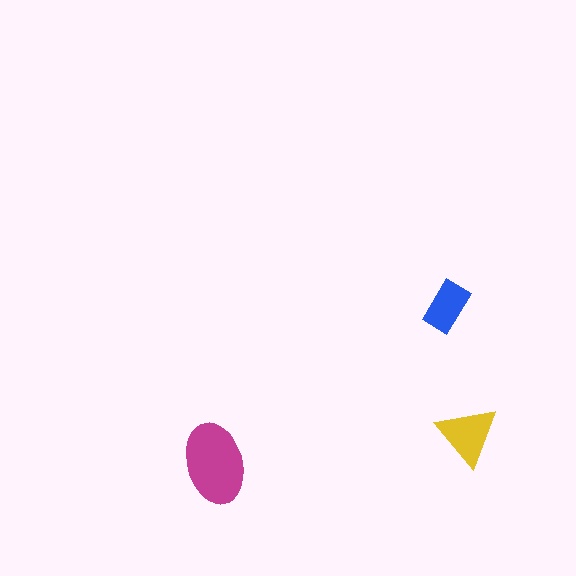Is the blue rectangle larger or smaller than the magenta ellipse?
Smaller.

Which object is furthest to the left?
The magenta ellipse is leftmost.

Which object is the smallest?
The blue rectangle.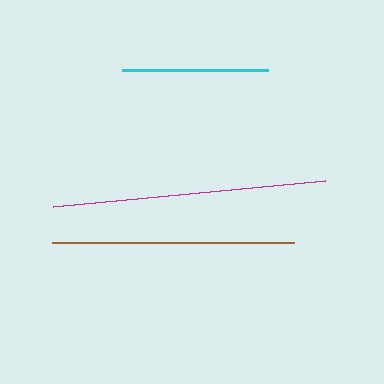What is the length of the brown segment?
The brown segment is approximately 242 pixels long.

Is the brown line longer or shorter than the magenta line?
The magenta line is longer than the brown line.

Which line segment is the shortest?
The cyan line is the shortest at approximately 146 pixels.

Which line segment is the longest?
The magenta line is the longest at approximately 273 pixels.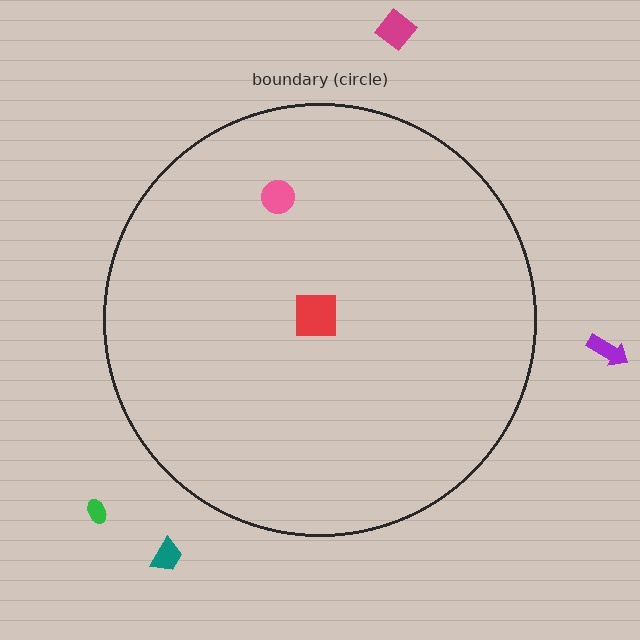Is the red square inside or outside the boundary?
Inside.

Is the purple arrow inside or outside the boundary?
Outside.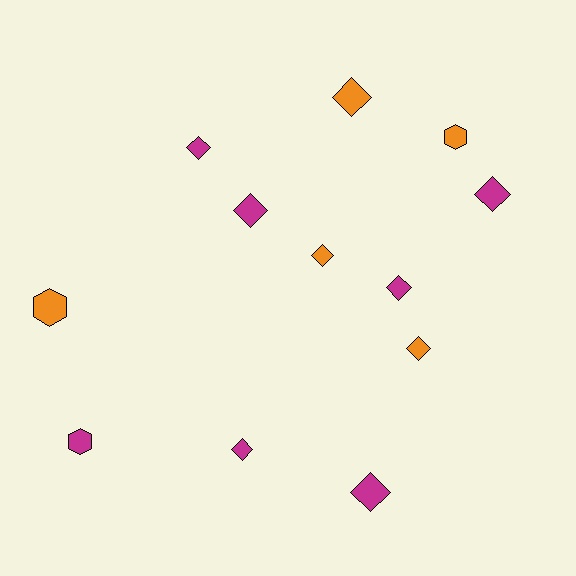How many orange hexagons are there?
There are 2 orange hexagons.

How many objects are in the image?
There are 12 objects.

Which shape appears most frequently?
Diamond, with 9 objects.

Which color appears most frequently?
Magenta, with 7 objects.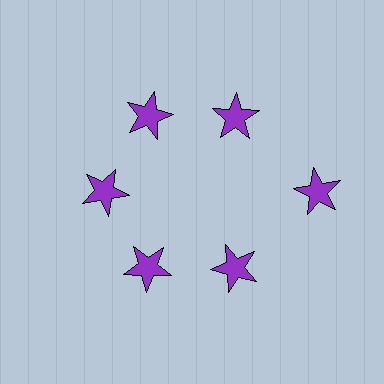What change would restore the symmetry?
The symmetry would be restored by moving it inward, back onto the ring so that all 6 stars sit at equal angles and equal distance from the center.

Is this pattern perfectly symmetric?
No. The 6 purple stars are arranged in a ring, but one element near the 3 o'clock position is pushed outward from the center, breaking the 6-fold rotational symmetry.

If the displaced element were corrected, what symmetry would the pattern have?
It would have 6-fold rotational symmetry — the pattern would map onto itself every 60 degrees.